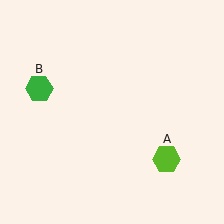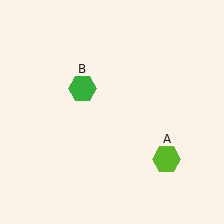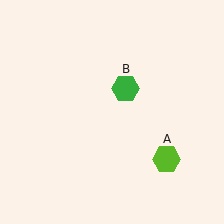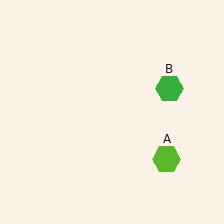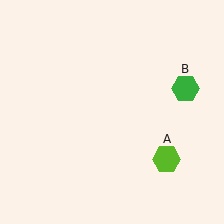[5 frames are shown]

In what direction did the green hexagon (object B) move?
The green hexagon (object B) moved right.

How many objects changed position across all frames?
1 object changed position: green hexagon (object B).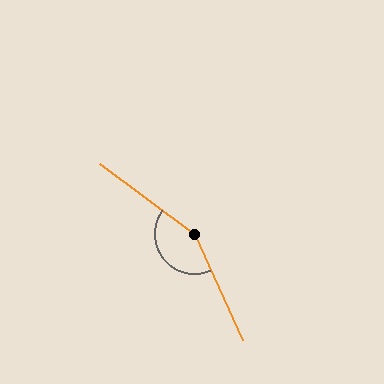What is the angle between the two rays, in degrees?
Approximately 151 degrees.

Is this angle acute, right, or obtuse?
It is obtuse.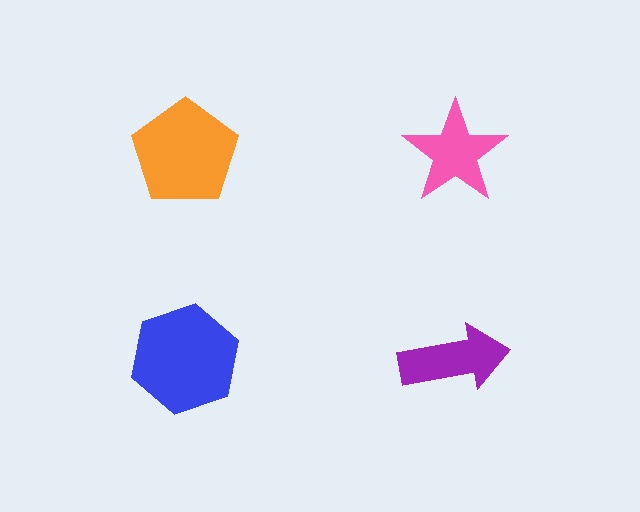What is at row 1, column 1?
An orange pentagon.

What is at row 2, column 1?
A blue hexagon.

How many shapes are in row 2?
2 shapes.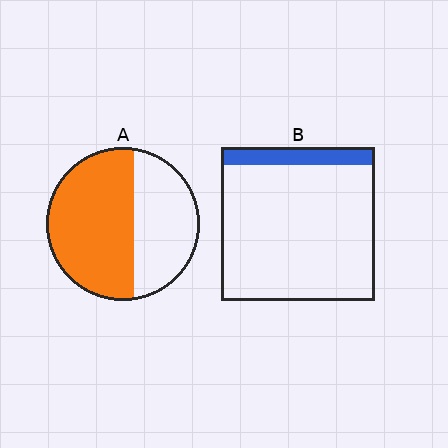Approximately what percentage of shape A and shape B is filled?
A is approximately 60% and B is approximately 10%.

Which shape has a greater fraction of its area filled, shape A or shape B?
Shape A.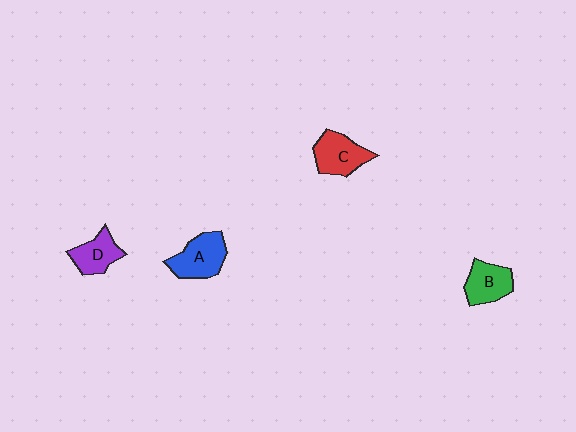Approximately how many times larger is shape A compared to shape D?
Approximately 1.3 times.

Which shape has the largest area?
Shape A (blue).